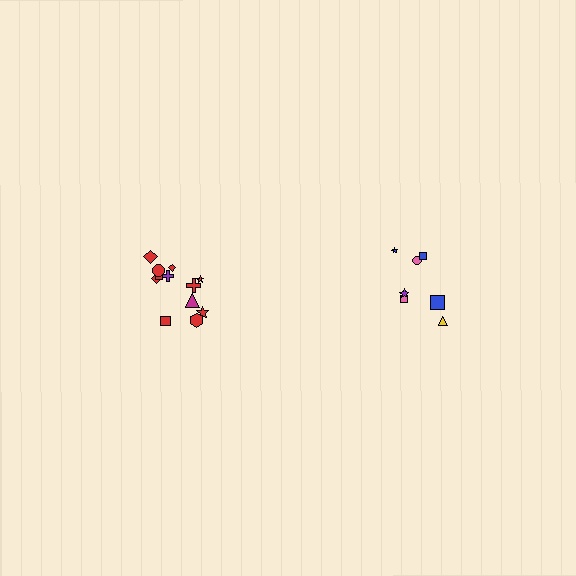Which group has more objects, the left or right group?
The left group.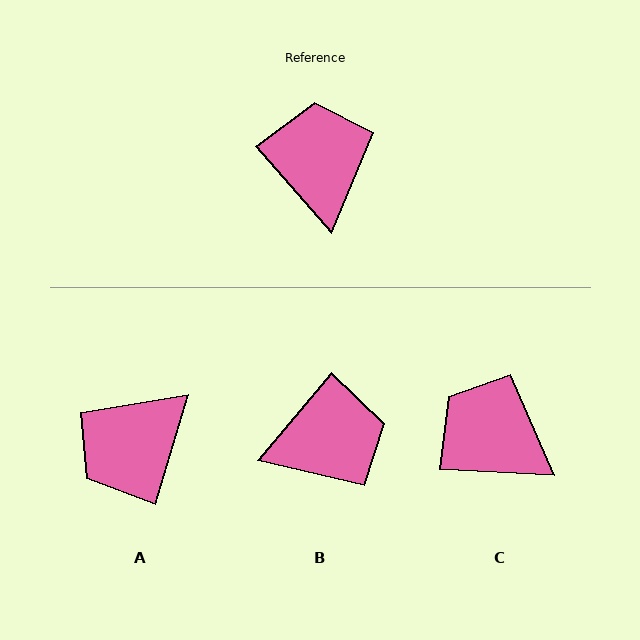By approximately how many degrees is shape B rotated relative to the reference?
Approximately 81 degrees clockwise.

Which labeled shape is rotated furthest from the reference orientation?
A, about 122 degrees away.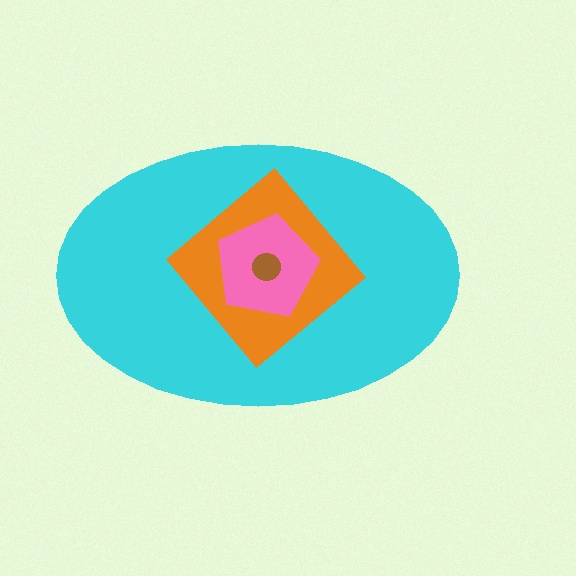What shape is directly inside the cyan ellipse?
The orange diamond.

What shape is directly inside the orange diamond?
The pink pentagon.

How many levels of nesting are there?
4.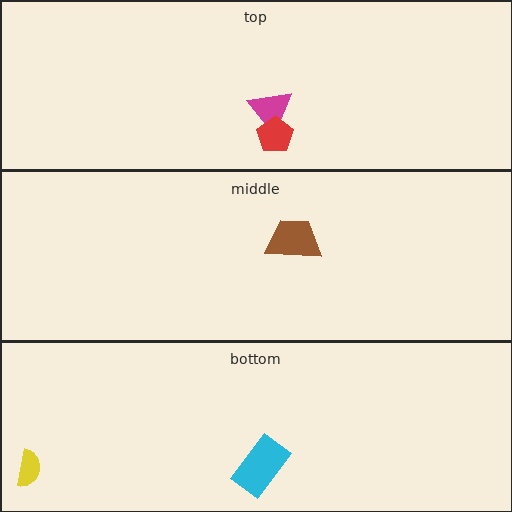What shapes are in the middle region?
The brown trapezoid.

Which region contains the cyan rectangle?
The bottom region.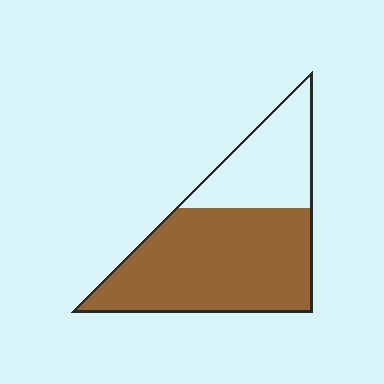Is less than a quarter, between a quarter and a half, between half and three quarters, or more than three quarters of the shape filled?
Between half and three quarters.